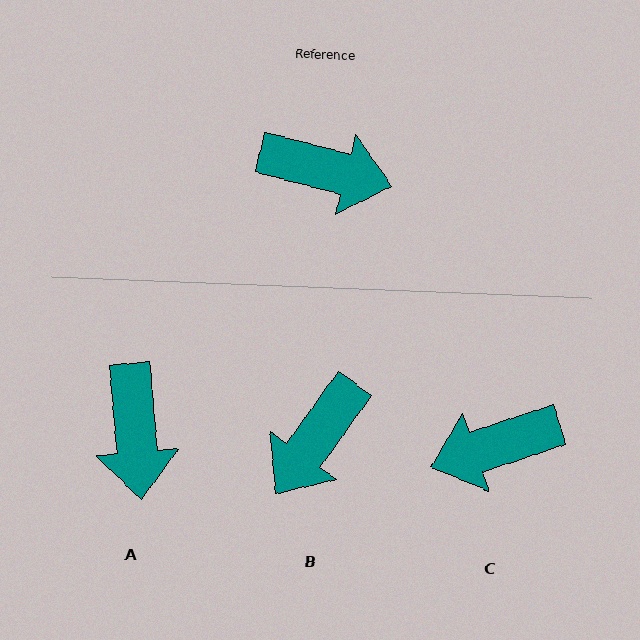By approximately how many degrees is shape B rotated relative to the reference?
Approximately 111 degrees clockwise.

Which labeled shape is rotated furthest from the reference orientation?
C, about 147 degrees away.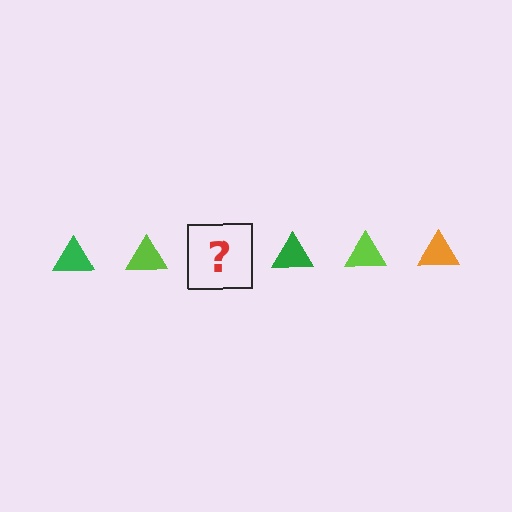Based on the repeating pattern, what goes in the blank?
The blank should be an orange triangle.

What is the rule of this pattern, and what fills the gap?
The rule is that the pattern cycles through green, lime, orange triangles. The gap should be filled with an orange triangle.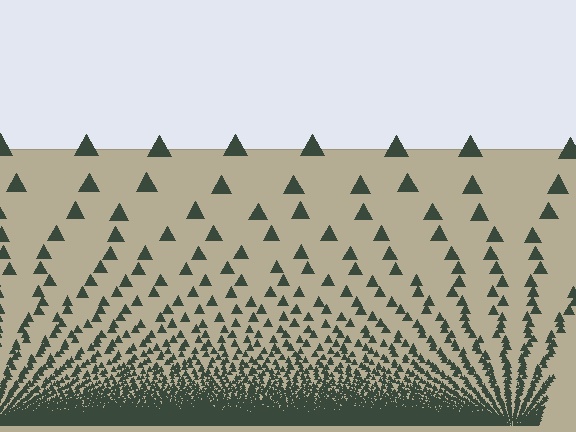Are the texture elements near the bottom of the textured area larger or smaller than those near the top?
Smaller. The gradient is inverted — elements near the bottom are smaller and denser.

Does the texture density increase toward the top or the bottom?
Density increases toward the bottom.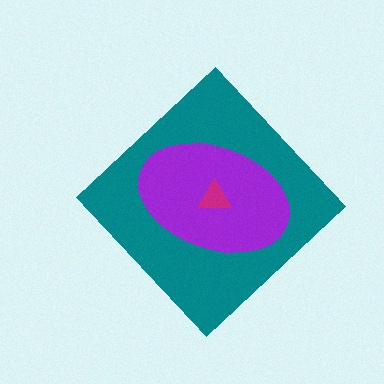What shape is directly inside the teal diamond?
The purple ellipse.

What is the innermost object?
The magenta triangle.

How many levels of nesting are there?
3.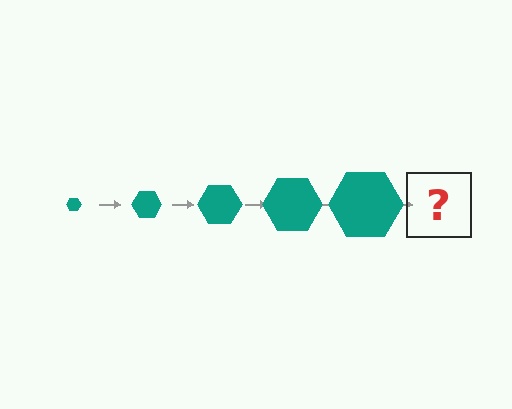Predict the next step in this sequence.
The next step is a teal hexagon, larger than the previous one.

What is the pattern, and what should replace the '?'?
The pattern is that the hexagon gets progressively larger each step. The '?' should be a teal hexagon, larger than the previous one.